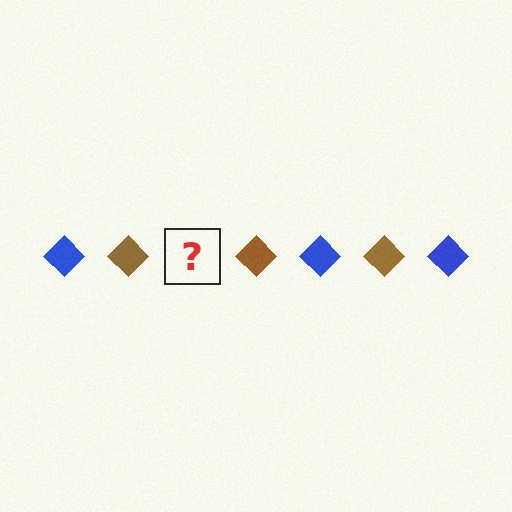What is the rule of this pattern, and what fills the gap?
The rule is that the pattern cycles through blue, brown diamonds. The gap should be filled with a blue diamond.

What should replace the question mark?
The question mark should be replaced with a blue diamond.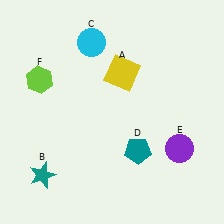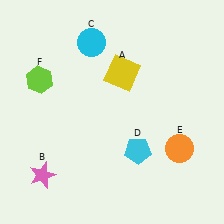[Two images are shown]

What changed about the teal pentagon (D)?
In Image 1, D is teal. In Image 2, it changed to cyan.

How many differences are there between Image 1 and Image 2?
There are 3 differences between the two images.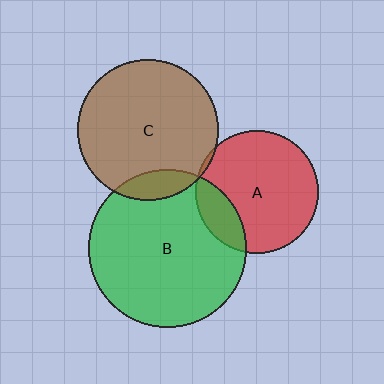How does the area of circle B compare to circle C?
Approximately 1.3 times.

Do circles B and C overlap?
Yes.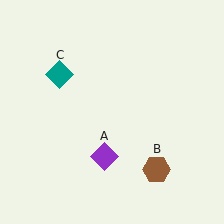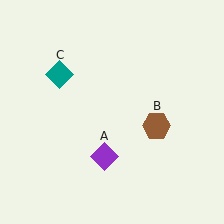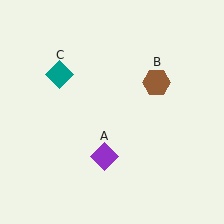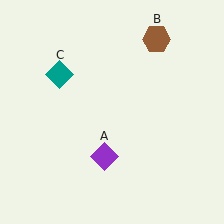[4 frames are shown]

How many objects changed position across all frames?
1 object changed position: brown hexagon (object B).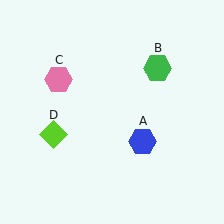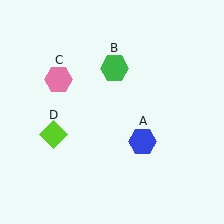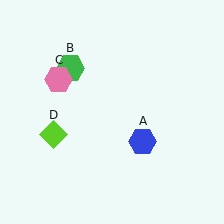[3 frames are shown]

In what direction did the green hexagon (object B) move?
The green hexagon (object B) moved left.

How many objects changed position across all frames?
1 object changed position: green hexagon (object B).